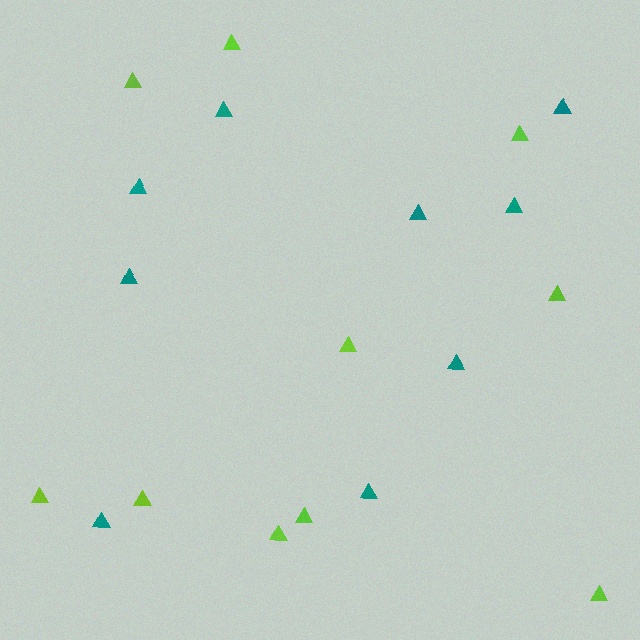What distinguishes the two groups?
There are 2 groups: one group of teal triangles (9) and one group of lime triangles (10).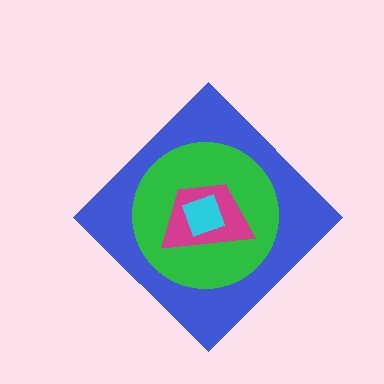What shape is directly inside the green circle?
The magenta trapezoid.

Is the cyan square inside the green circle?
Yes.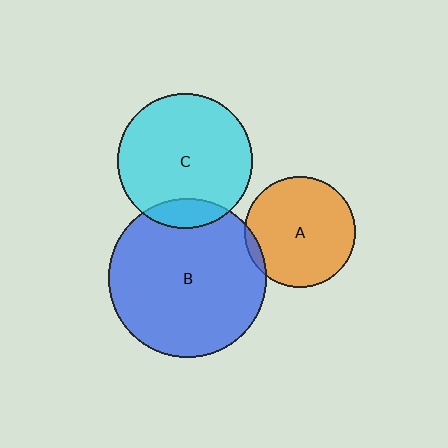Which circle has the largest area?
Circle B (blue).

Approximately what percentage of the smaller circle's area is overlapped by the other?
Approximately 5%.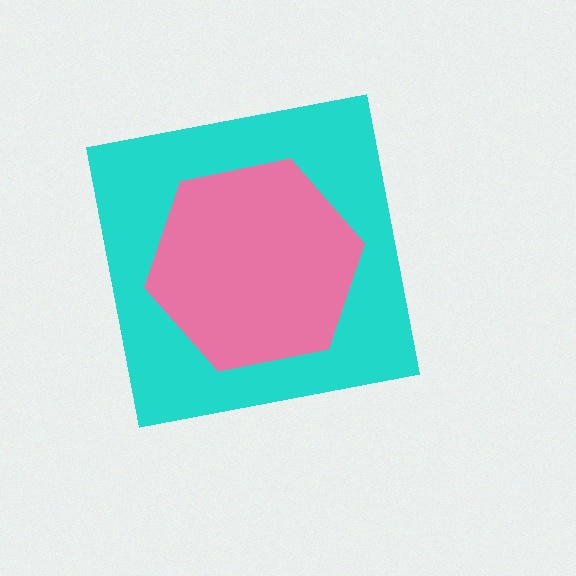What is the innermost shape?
The pink hexagon.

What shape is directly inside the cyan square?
The pink hexagon.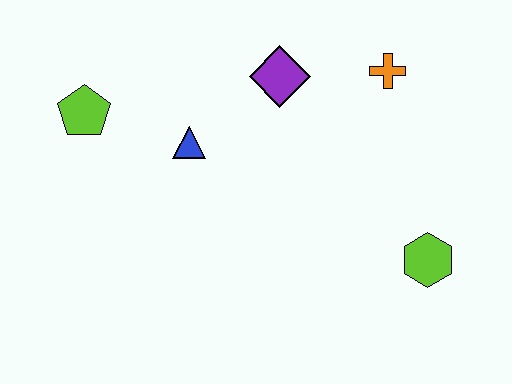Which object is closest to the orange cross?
The purple diamond is closest to the orange cross.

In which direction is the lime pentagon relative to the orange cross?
The lime pentagon is to the left of the orange cross.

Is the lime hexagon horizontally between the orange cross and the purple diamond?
No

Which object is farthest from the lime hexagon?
The lime pentagon is farthest from the lime hexagon.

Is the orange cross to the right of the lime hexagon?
No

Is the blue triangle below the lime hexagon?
No